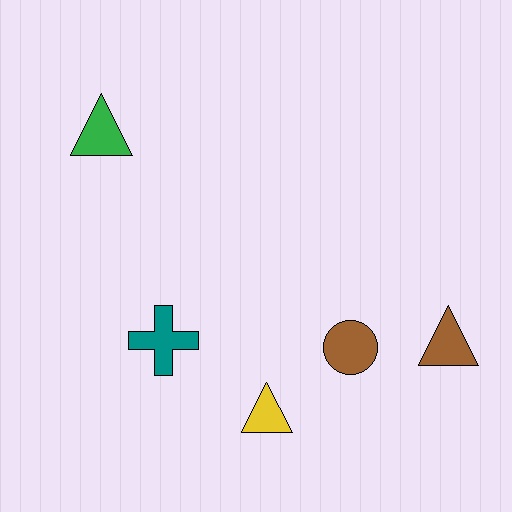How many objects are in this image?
There are 5 objects.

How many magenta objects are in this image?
There are no magenta objects.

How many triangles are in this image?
There are 3 triangles.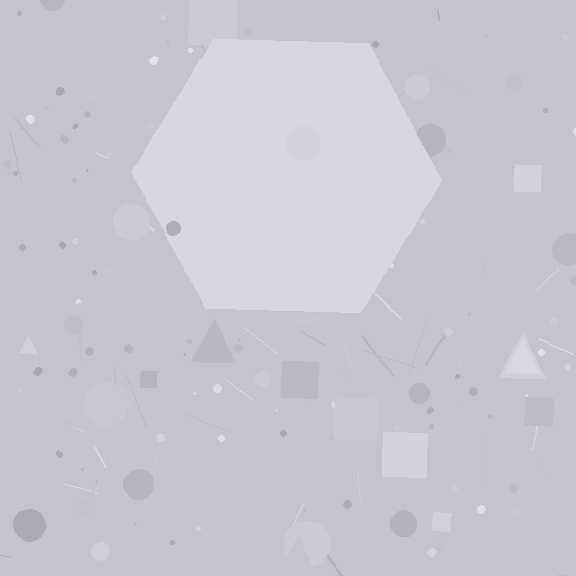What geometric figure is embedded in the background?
A hexagon is embedded in the background.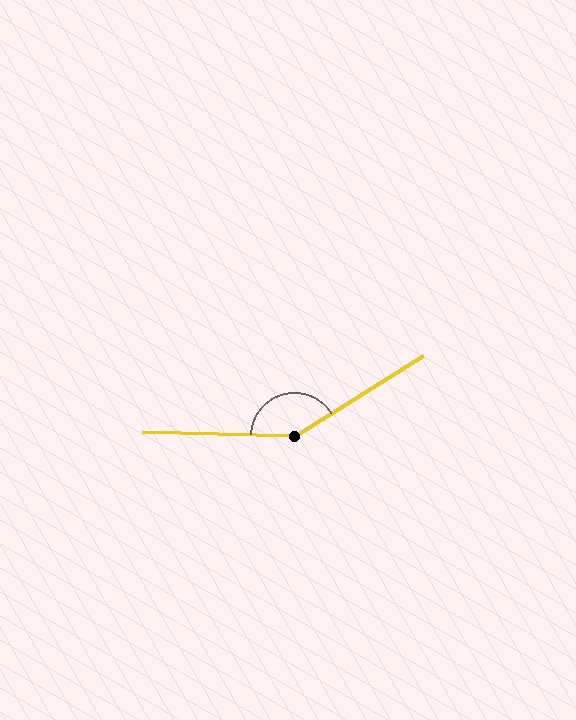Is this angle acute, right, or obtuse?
It is obtuse.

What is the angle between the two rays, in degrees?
Approximately 147 degrees.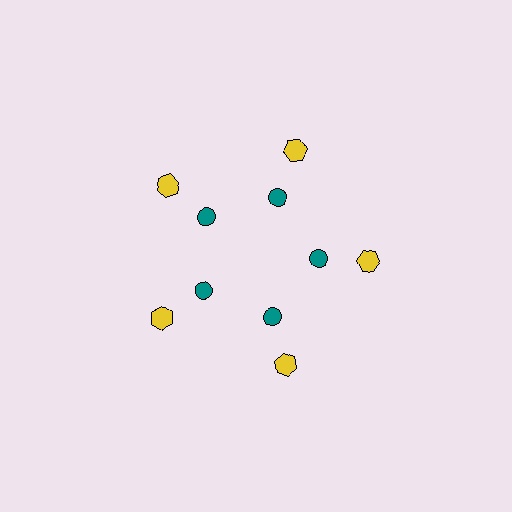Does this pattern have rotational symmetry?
Yes, this pattern has 5-fold rotational symmetry. It looks the same after rotating 72 degrees around the center.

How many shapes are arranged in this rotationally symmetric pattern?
There are 10 shapes, arranged in 5 groups of 2.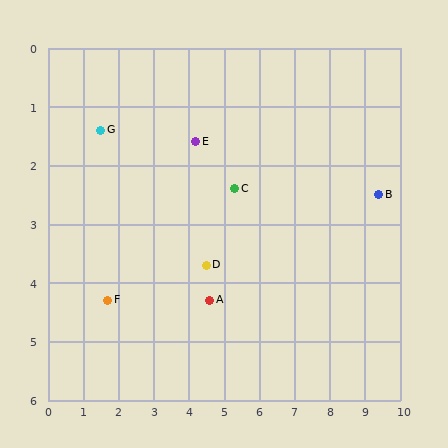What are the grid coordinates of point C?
Point C is at approximately (5.3, 2.4).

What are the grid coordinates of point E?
Point E is at approximately (4.2, 1.6).